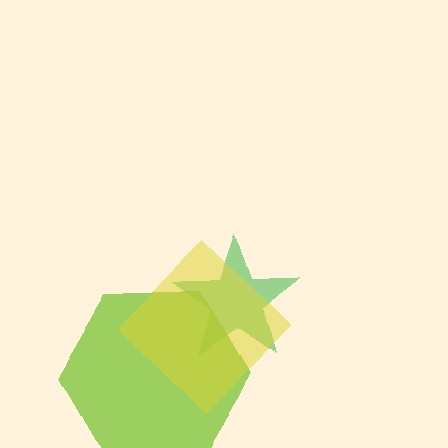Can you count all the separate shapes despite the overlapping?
Yes, there are 3 separate shapes.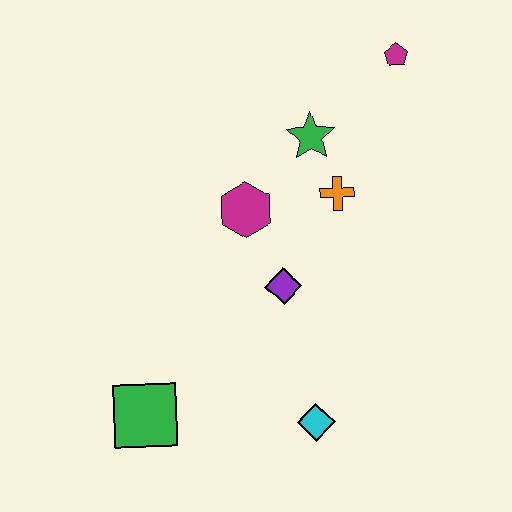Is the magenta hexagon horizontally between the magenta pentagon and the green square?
Yes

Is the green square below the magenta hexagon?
Yes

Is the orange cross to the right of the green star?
Yes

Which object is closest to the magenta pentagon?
The green star is closest to the magenta pentagon.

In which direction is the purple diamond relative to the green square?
The purple diamond is to the right of the green square.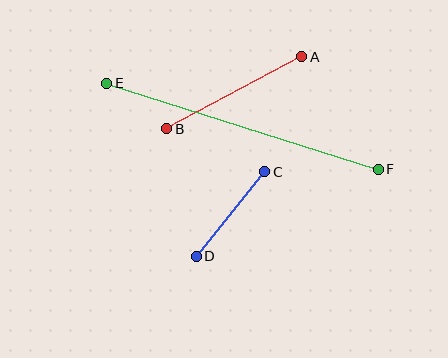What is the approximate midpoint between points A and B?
The midpoint is at approximately (234, 93) pixels.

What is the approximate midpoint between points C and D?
The midpoint is at approximately (230, 214) pixels.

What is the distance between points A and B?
The distance is approximately 153 pixels.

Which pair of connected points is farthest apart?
Points E and F are farthest apart.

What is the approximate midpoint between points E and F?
The midpoint is at approximately (242, 126) pixels.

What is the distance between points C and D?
The distance is approximately 109 pixels.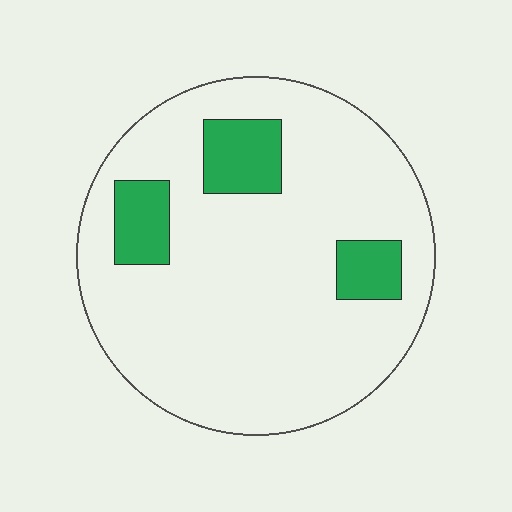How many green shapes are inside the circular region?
3.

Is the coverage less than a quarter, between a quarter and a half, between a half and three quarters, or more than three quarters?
Less than a quarter.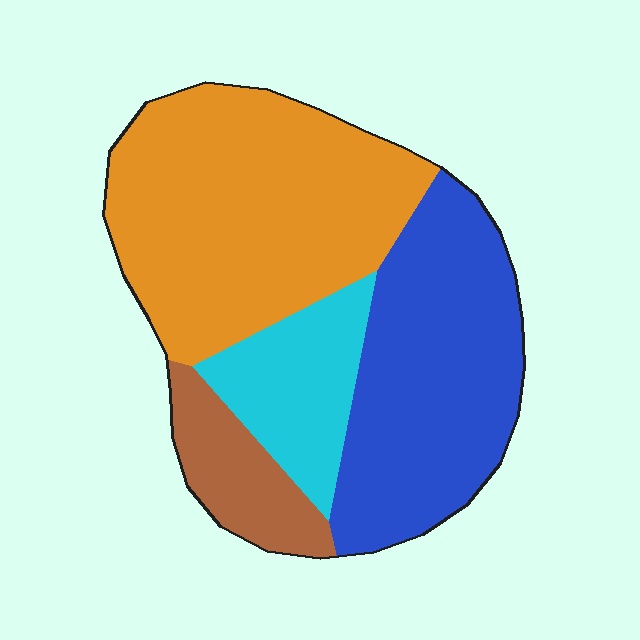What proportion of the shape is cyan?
Cyan takes up about one eighth (1/8) of the shape.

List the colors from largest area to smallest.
From largest to smallest: orange, blue, cyan, brown.